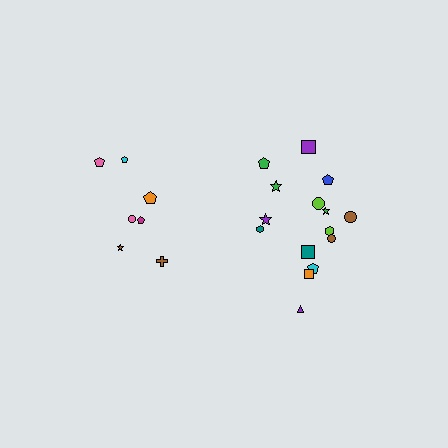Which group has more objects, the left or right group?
The right group.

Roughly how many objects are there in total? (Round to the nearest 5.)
Roughly 20 objects in total.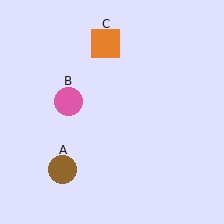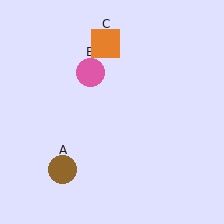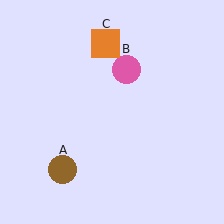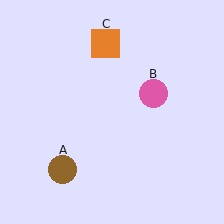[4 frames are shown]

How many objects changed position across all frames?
1 object changed position: pink circle (object B).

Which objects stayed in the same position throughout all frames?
Brown circle (object A) and orange square (object C) remained stationary.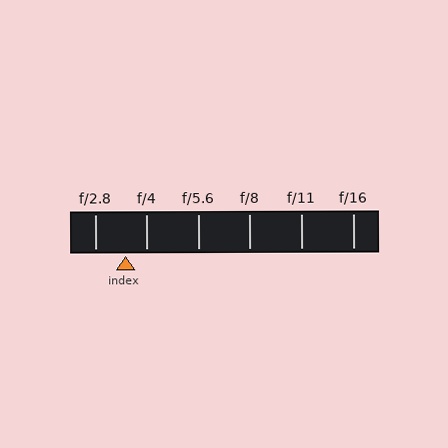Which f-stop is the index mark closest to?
The index mark is closest to f/4.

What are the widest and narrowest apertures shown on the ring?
The widest aperture shown is f/2.8 and the narrowest is f/16.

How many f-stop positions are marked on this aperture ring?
There are 6 f-stop positions marked.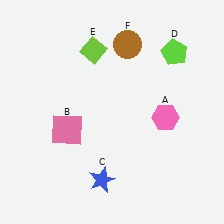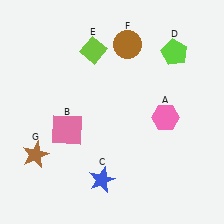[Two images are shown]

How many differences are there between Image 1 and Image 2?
There is 1 difference between the two images.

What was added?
A brown star (G) was added in Image 2.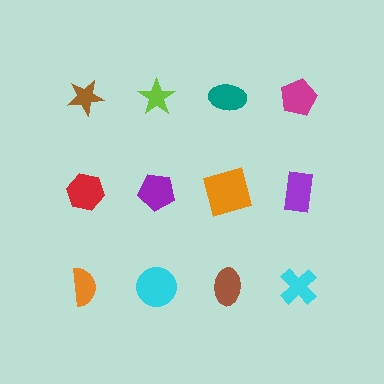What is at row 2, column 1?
A red hexagon.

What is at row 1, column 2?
A lime star.